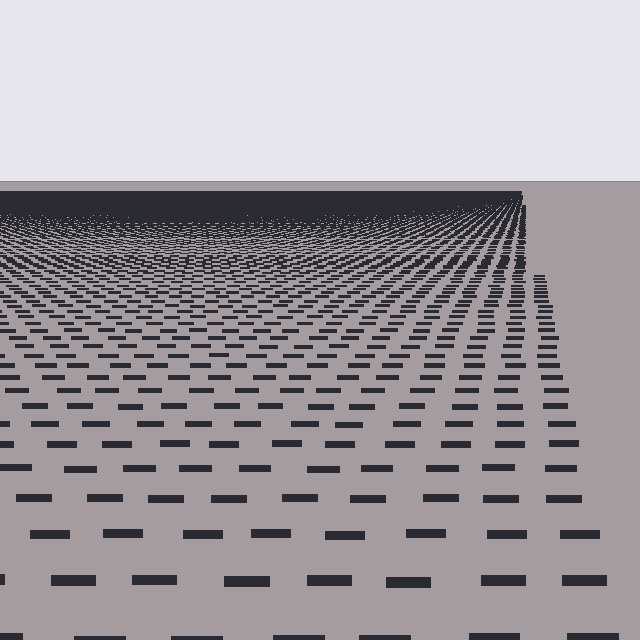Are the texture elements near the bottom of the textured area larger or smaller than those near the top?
Larger. Near the bottom, elements are closer to the viewer and appear at a bigger on-screen size.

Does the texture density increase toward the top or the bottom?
Density increases toward the top.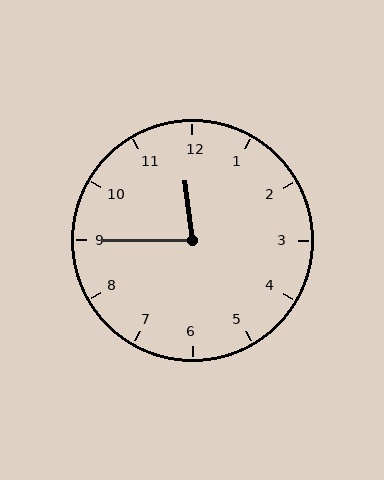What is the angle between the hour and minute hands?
Approximately 82 degrees.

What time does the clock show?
11:45.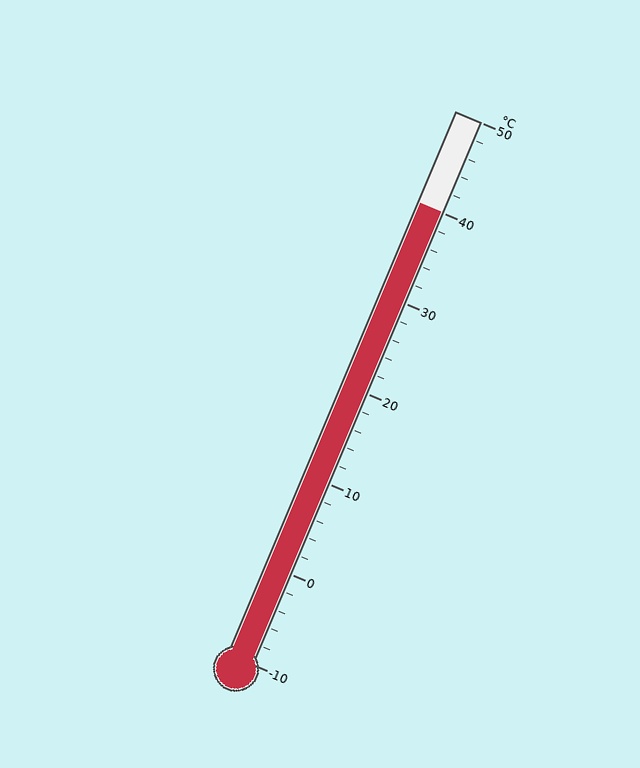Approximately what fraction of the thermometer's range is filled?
The thermometer is filled to approximately 85% of its range.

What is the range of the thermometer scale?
The thermometer scale ranges from -10°C to 50°C.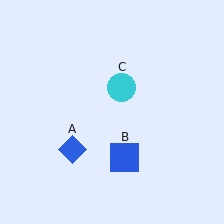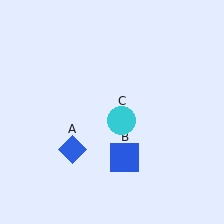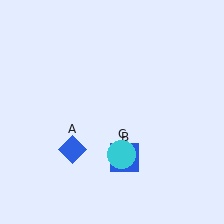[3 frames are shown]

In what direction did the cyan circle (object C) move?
The cyan circle (object C) moved down.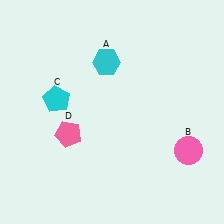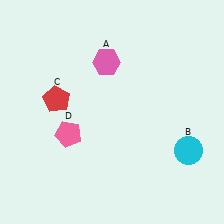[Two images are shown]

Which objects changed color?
A changed from cyan to pink. B changed from pink to cyan. C changed from cyan to red.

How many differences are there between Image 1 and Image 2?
There are 3 differences between the two images.